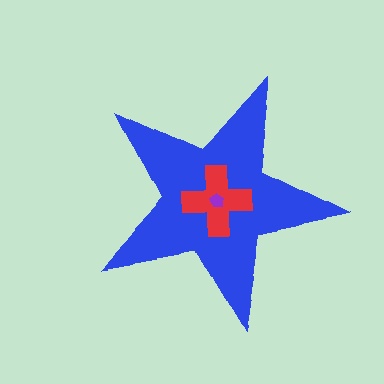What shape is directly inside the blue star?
The red cross.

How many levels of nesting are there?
3.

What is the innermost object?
The purple pentagon.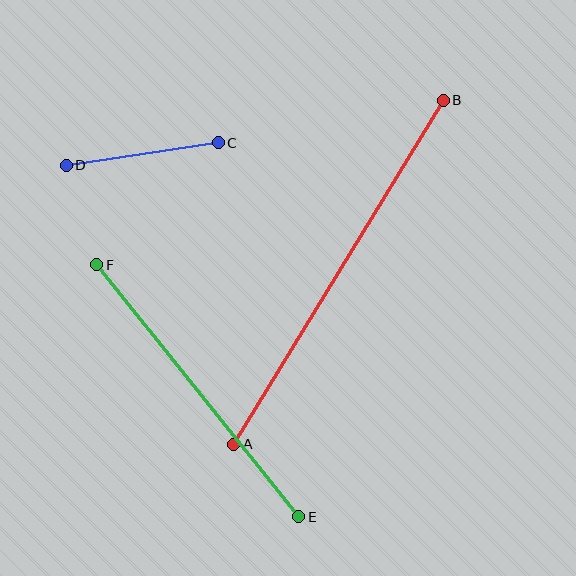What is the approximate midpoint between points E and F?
The midpoint is at approximately (198, 391) pixels.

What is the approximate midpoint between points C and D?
The midpoint is at approximately (142, 154) pixels.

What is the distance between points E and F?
The distance is approximately 323 pixels.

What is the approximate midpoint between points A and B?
The midpoint is at approximately (339, 272) pixels.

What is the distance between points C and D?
The distance is approximately 154 pixels.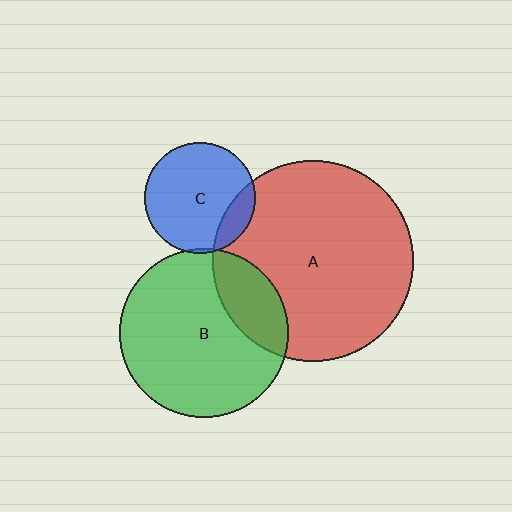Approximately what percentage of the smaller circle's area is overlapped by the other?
Approximately 5%.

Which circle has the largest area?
Circle A (red).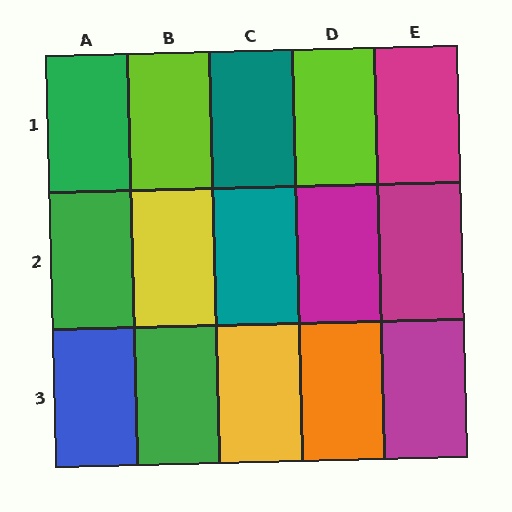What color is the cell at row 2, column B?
Yellow.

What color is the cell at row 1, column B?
Lime.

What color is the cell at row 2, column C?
Teal.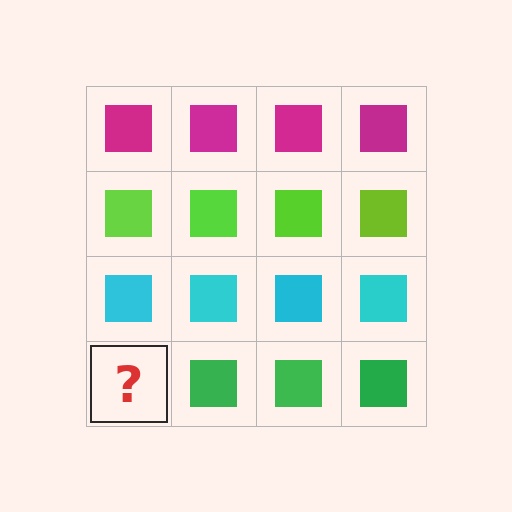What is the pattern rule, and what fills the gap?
The rule is that each row has a consistent color. The gap should be filled with a green square.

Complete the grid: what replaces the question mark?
The question mark should be replaced with a green square.